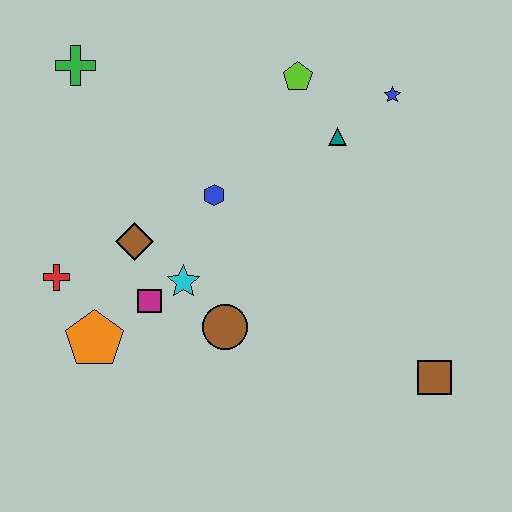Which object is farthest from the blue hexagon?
The brown square is farthest from the blue hexagon.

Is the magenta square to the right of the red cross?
Yes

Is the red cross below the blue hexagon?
Yes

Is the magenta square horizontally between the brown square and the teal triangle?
No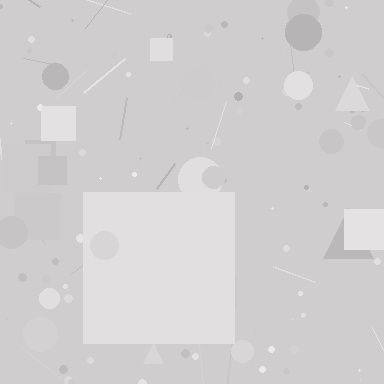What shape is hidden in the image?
A square is hidden in the image.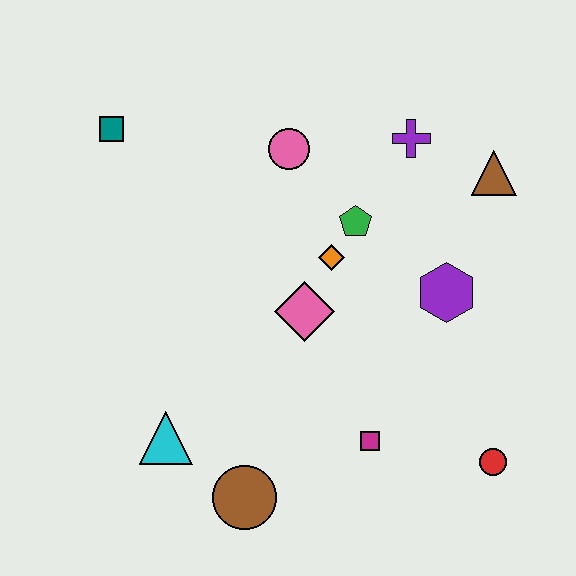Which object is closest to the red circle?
The magenta square is closest to the red circle.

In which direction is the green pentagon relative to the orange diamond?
The green pentagon is above the orange diamond.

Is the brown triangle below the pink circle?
Yes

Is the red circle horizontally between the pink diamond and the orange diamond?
No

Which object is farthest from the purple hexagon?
The teal square is farthest from the purple hexagon.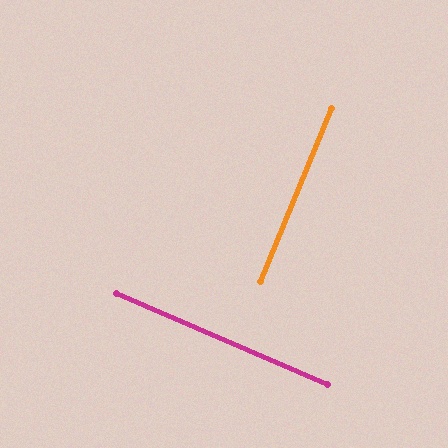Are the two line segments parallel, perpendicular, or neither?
Perpendicular — they meet at approximately 89°.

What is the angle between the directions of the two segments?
Approximately 89 degrees.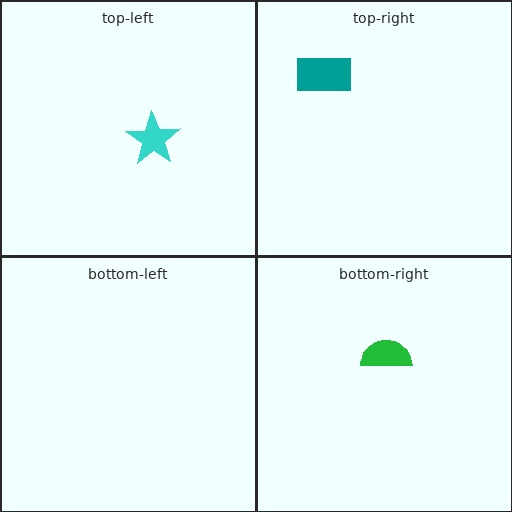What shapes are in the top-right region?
The teal rectangle.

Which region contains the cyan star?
The top-left region.